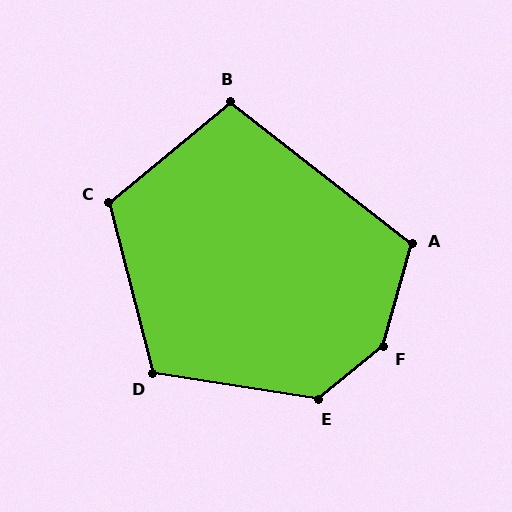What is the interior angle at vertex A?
Approximately 113 degrees (obtuse).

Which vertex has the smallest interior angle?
B, at approximately 102 degrees.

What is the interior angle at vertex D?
Approximately 113 degrees (obtuse).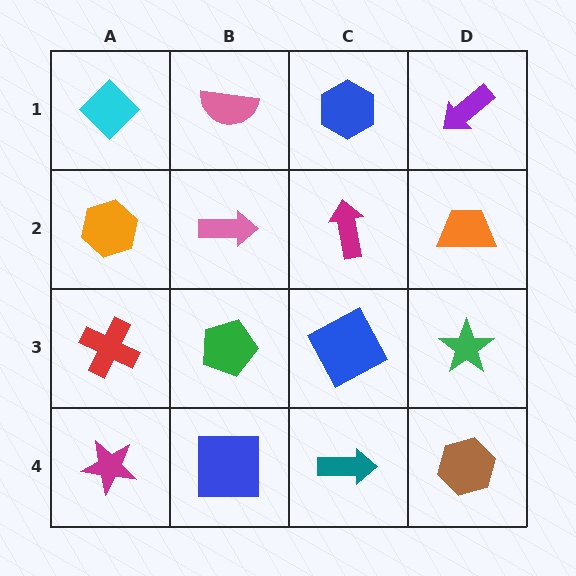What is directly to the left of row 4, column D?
A teal arrow.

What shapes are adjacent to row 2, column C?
A blue hexagon (row 1, column C), a blue square (row 3, column C), a pink arrow (row 2, column B), an orange trapezoid (row 2, column D).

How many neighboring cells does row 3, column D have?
3.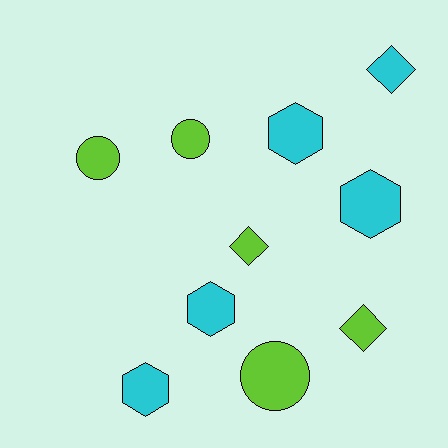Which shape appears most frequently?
Hexagon, with 4 objects.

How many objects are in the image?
There are 10 objects.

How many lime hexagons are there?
There are no lime hexagons.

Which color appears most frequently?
Cyan, with 5 objects.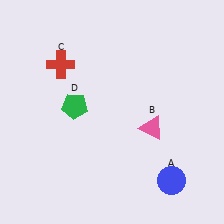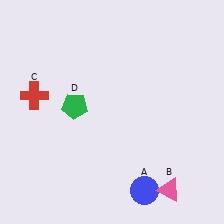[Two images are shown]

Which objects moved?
The objects that moved are: the blue circle (A), the pink triangle (B), the red cross (C).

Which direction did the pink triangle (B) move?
The pink triangle (B) moved down.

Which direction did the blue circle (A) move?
The blue circle (A) moved left.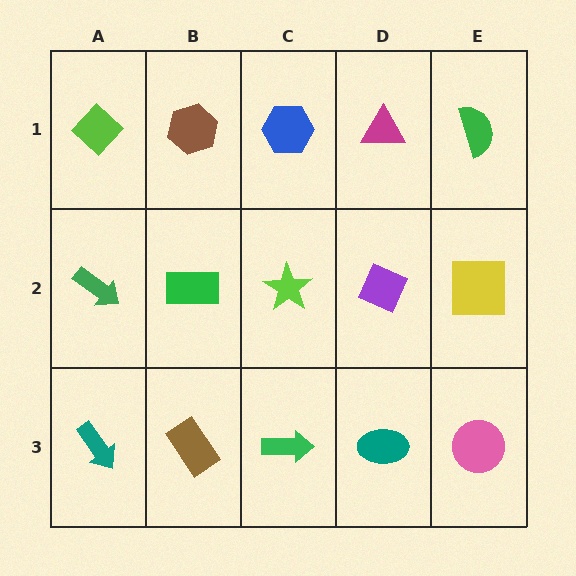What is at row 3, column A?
A teal arrow.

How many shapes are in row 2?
5 shapes.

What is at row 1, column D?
A magenta triangle.